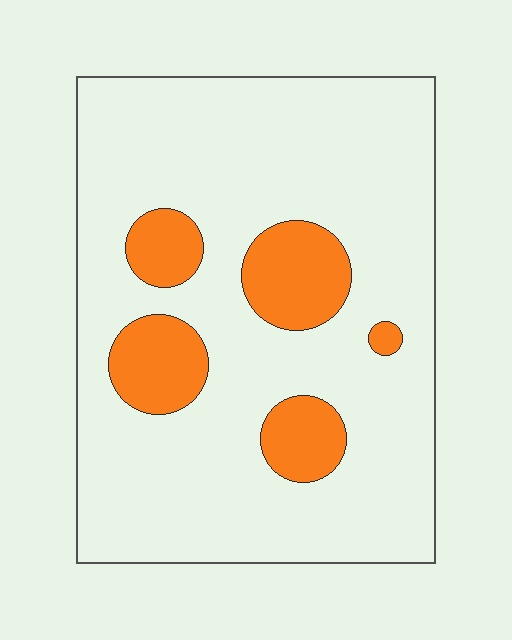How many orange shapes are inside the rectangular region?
5.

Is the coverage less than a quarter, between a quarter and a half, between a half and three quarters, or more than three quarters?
Less than a quarter.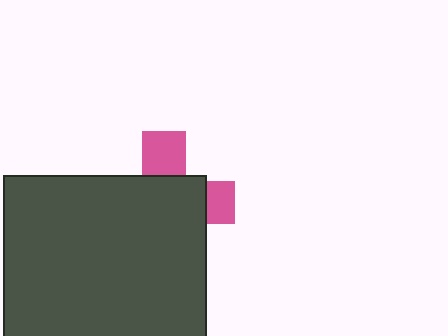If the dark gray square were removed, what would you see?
You would see the complete pink cross.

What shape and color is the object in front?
The object in front is a dark gray square.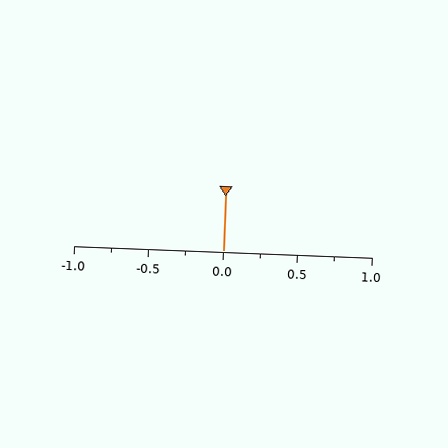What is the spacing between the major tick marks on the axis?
The major ticks are spaced 0.5 apart.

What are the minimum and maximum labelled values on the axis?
The axis runs from -1.0 to 1.0.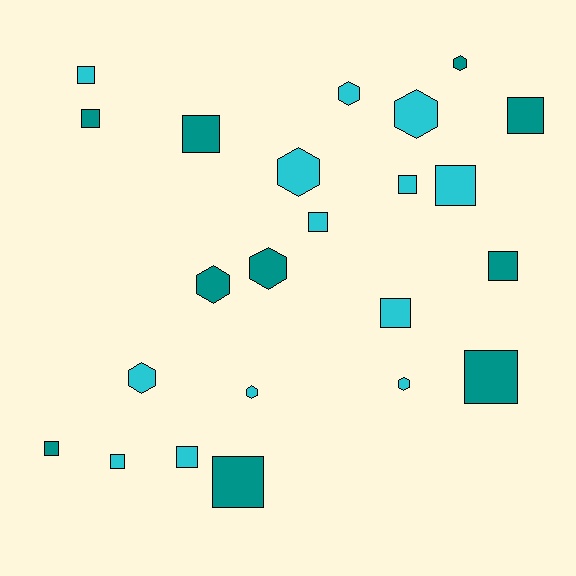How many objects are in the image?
There are 23 objects.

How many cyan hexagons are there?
There are 6 cyan hexagons.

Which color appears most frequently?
Cyan, with 13 objects.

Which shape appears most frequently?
Square, with 14 objects.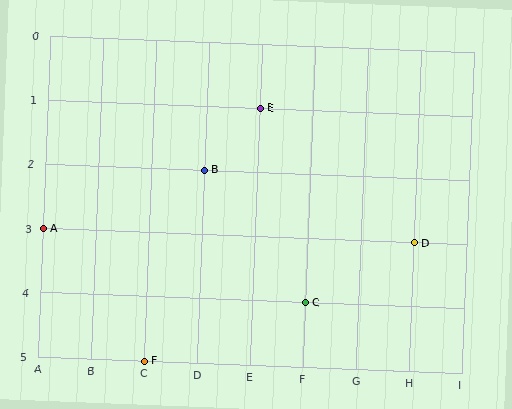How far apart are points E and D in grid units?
Points E and D are 3 columns and 2 rows apart (about 3.6 grid units diagonally).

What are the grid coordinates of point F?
Point F is at grid coordinates (C, 5).